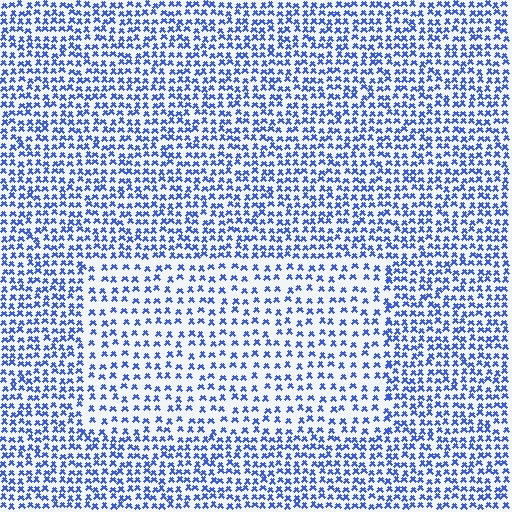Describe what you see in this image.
The image contains small blue elements arranged at two different densities. A rectangle-shaped region is visible where the elements are less densely packed than the surrounding area.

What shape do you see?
I see a rectangle.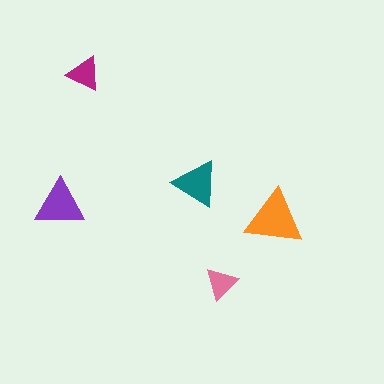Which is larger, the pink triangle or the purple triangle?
The purple one.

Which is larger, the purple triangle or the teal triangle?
The purple one.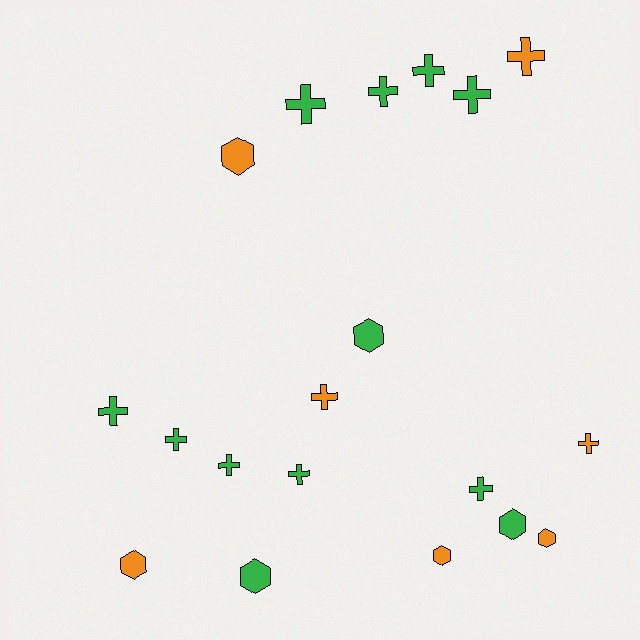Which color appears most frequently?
Green, with 12 objects.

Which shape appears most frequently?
Cross, with 12 objects.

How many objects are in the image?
There are 19 objects.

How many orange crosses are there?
There are 3 orange crosses.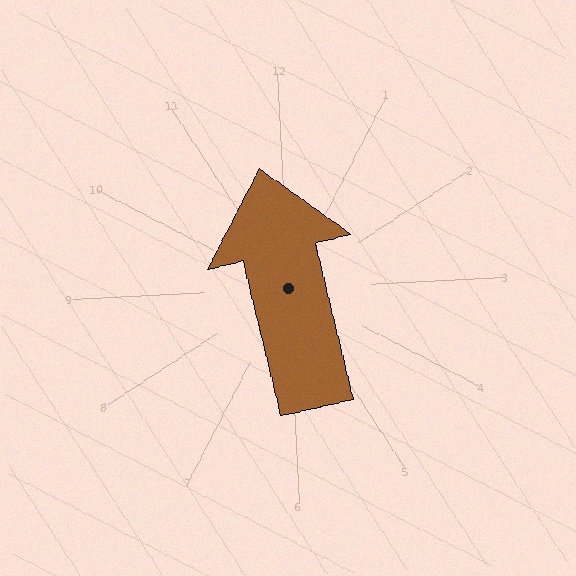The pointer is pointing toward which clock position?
Roughly 12 o'clock.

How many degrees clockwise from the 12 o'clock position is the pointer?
Approximately 349 degrees.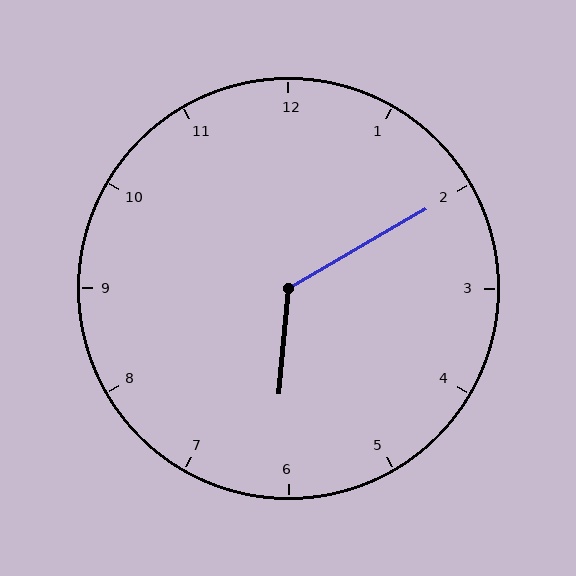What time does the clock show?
6:10.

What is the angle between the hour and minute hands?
Approximately 125 degrees.